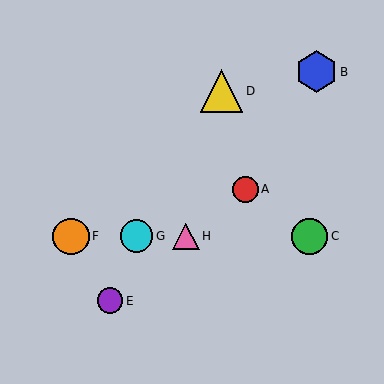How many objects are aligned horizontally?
4 objects (C, F, G, H) are aligned horizontally.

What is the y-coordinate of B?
Object B is at y≈71.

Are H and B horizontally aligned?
No, H is at y≈236 and B is at y≈71.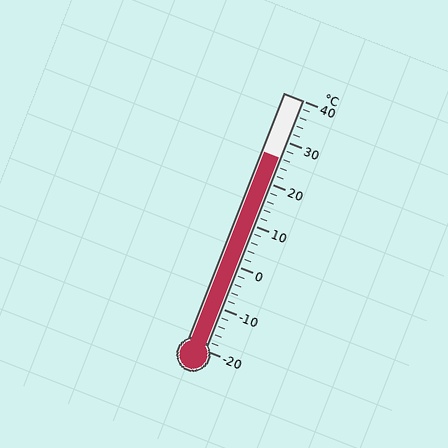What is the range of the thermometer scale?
The thermometer scale ranges from -20°C to 40°C.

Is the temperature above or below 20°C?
The temperature is above 20°C.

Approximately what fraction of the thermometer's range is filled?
The thermometer is filled to approximately 75% of its range.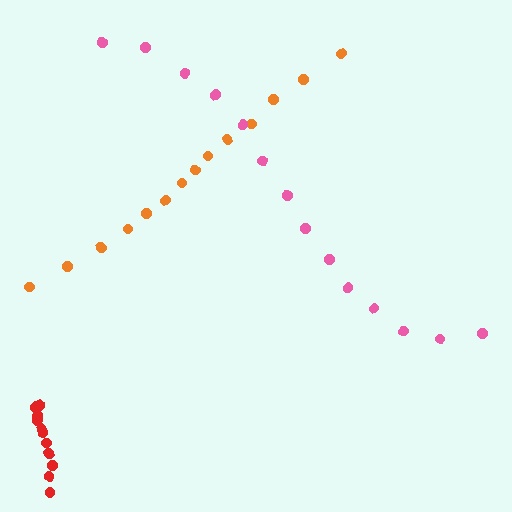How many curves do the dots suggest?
There are 3 distinct paths.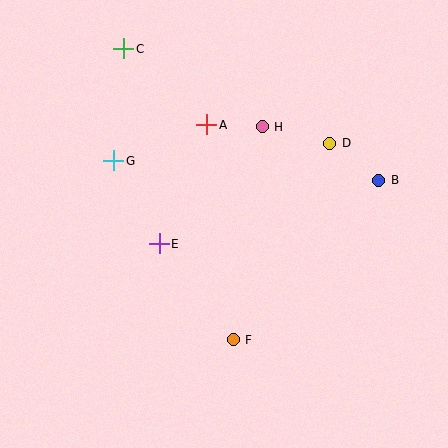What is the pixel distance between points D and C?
The distance between D and C is 227 pixels.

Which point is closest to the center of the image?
Point E at (159, 244) is closest to the center.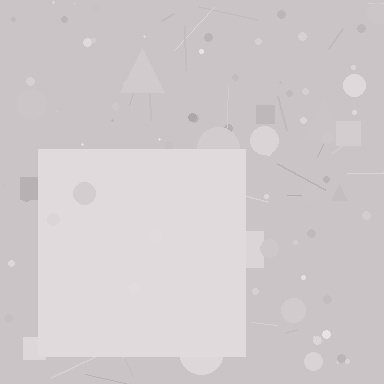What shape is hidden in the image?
A square is hidden in the image.